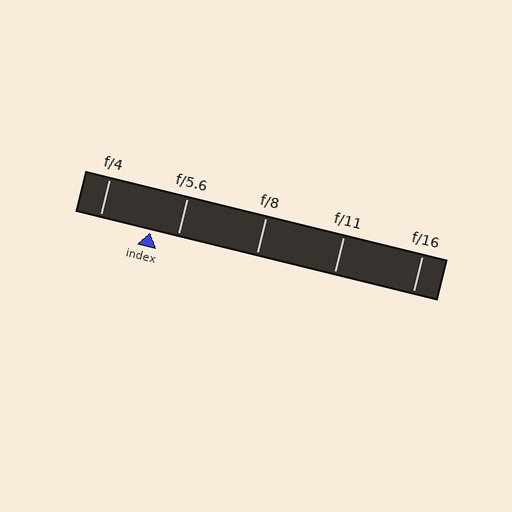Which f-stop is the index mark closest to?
The index mark is closest to f/5.6.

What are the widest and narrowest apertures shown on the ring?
The widest aperture shown is f/4 and the narrowest is f/16.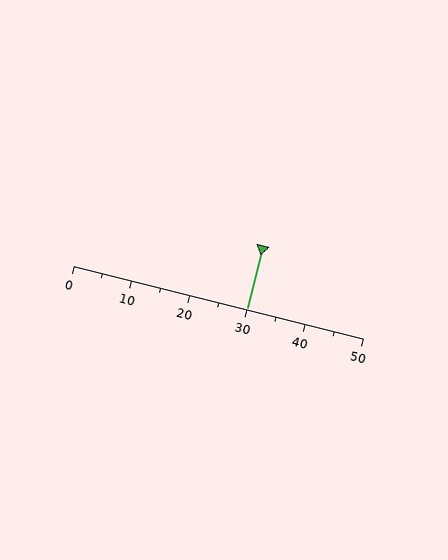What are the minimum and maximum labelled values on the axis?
The axis runs from 0 to 50.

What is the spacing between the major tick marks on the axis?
The major ticks are spaced 10 apart.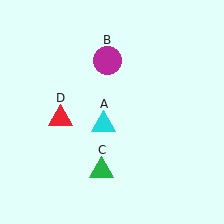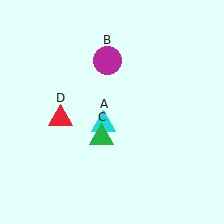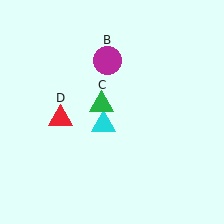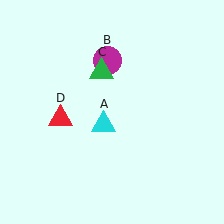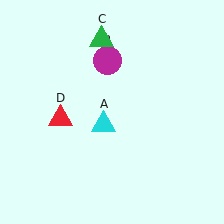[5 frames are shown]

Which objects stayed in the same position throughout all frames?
Cyan triangle (object A) and magenta circle (object B) and red triangle (object D) remained stationary.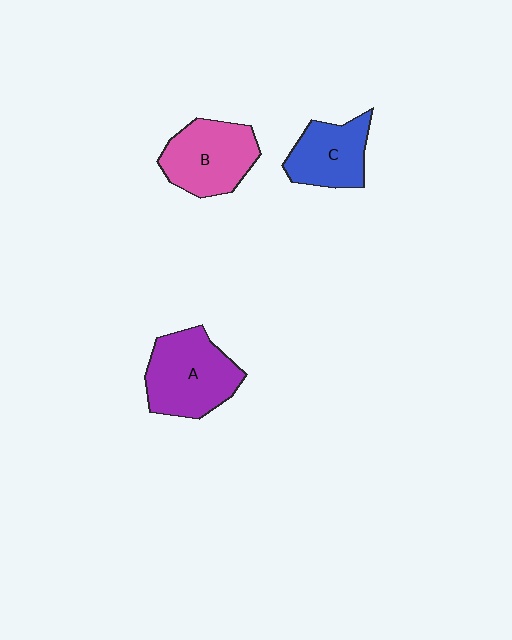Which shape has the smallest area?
Shape C (blue).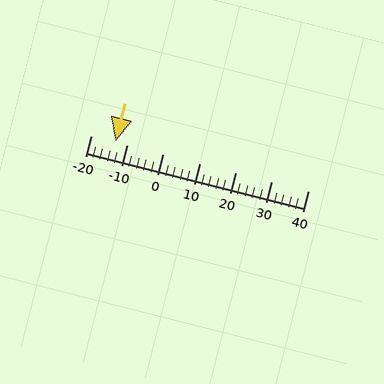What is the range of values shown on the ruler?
The ruler shows values from -20 to 40.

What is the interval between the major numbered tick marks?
The major tick marks are spaced 10 units apart.